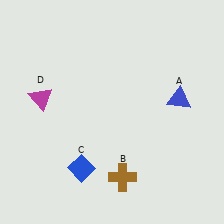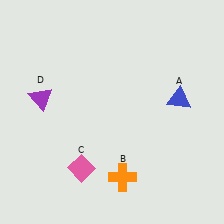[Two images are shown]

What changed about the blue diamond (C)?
In Image 1, C is blue. In Image 2, it changed to pink.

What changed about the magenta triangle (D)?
In Image 1, D is magenta. In Image 2, it changed to purple.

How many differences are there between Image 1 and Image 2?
There are 3 differences between the two images.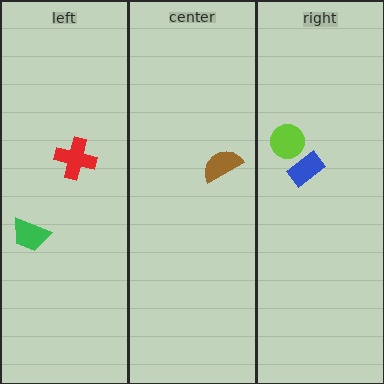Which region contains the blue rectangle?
The right region.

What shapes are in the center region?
The brown semicircle.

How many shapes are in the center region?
1.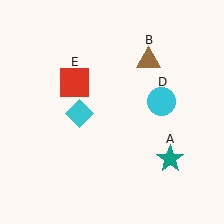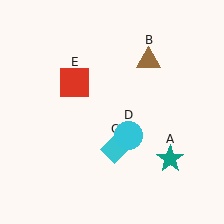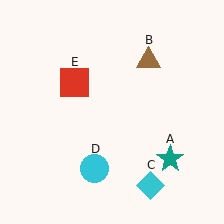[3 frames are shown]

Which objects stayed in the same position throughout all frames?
Teal star (object A) and brown triangle (object B) and red square (object E) remained stationary.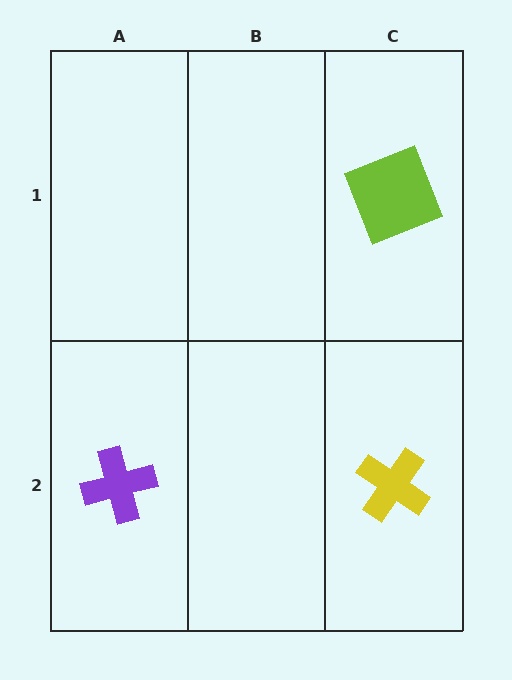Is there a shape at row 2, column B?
No, that cell is empty.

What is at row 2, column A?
A purple cross.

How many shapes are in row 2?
2 shapes.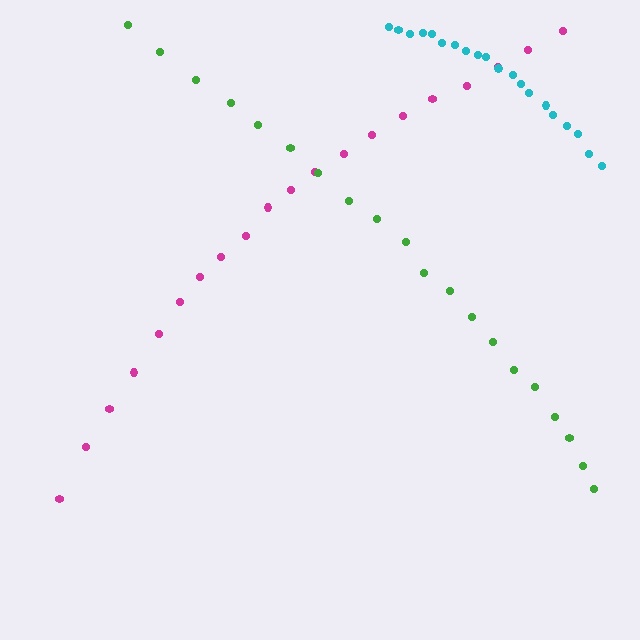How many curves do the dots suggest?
There are 3 distinct paths.